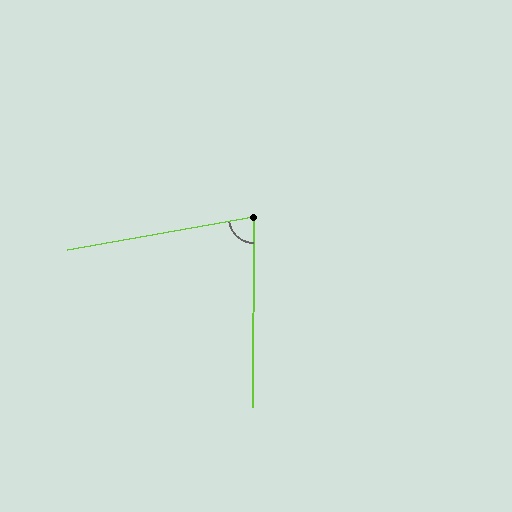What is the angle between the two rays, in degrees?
Approximately 80 degrees.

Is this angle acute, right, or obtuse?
It is acute.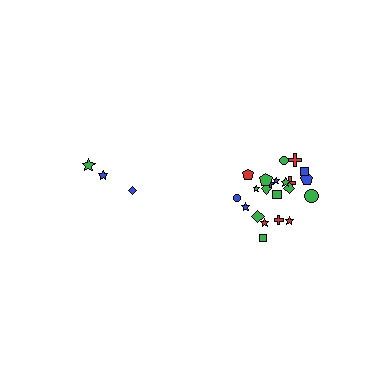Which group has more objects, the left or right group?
The right group.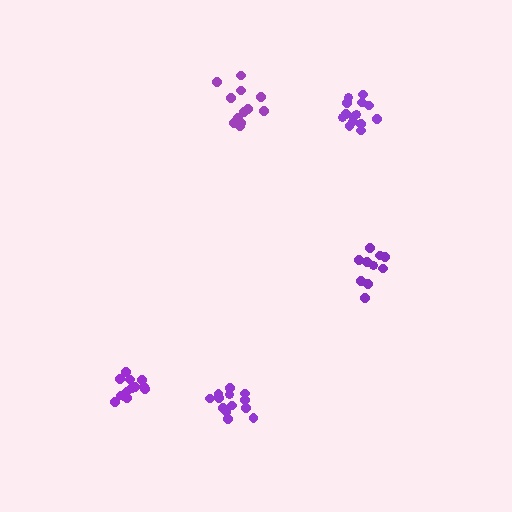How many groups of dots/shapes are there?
There are 5 groups.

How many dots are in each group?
Group 1: 13 dots, Group 2: 14 dots, Group 3: 12 dots, Group 4: 11 dots, Group 5: 13 dots (63 total).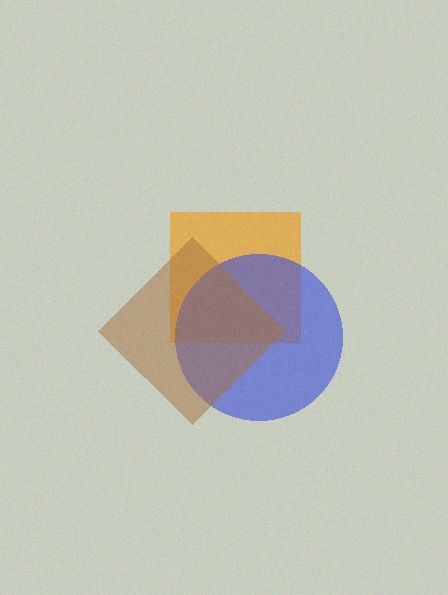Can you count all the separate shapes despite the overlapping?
Yes, there are 3 separate shapes.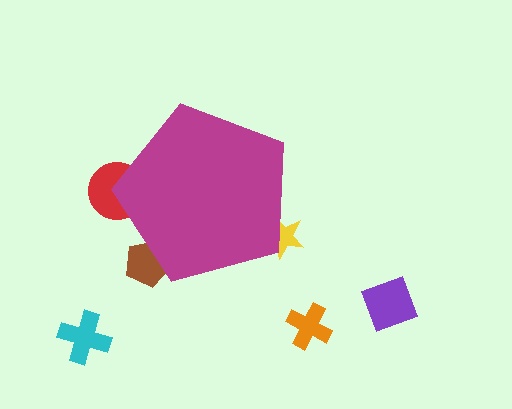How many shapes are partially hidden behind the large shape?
3 shapes are partially hidden.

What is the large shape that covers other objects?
A magenta pentagon.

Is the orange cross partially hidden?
No, the orange cross is fully visible.